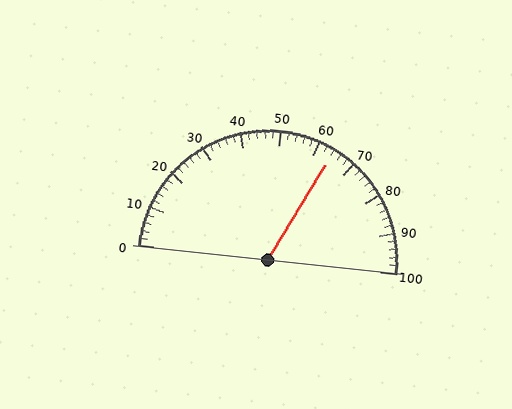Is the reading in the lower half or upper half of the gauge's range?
The reading is in the upper half of the range (0 to 100).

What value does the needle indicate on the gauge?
The needle indicates approximately 64.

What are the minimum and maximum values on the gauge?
The gauge ranges from 0 to 100.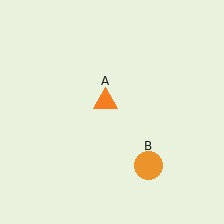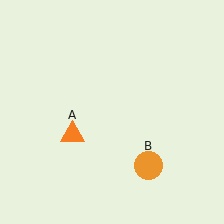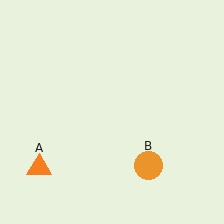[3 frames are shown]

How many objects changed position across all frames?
1 object changed position: orange triangle (object A).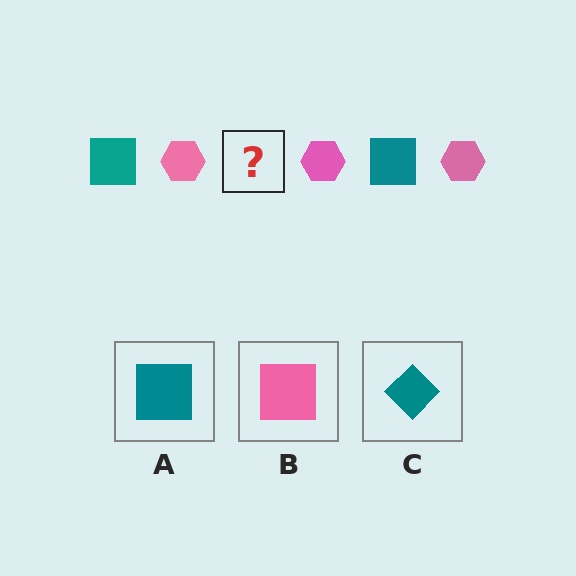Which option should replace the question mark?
Option A.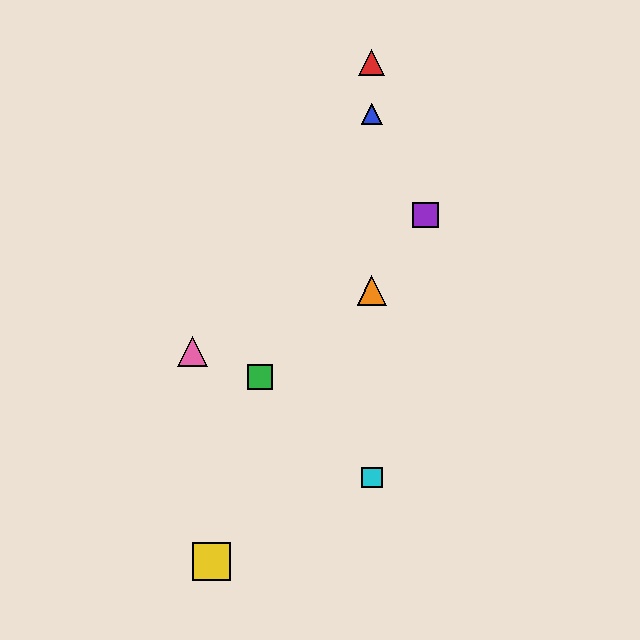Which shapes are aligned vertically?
The red triangle, the blue triangle, the orange triangle, the cyan square are aligned vertically.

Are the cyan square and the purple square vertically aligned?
No, the cyan square is at x≈372 and the purple square is at x≈426.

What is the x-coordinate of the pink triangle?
The pink triangle is at x≈193.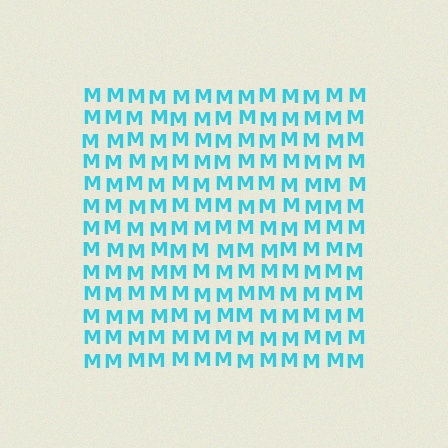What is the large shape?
The large shape is a square.